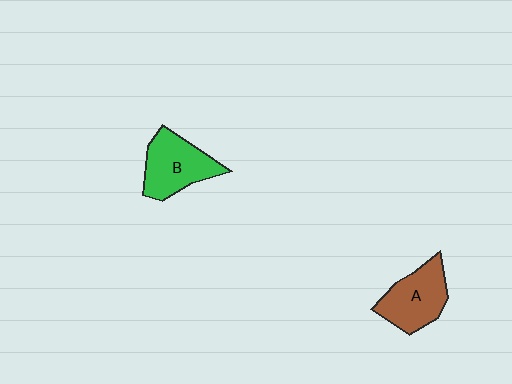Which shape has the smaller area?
Shape A (brown).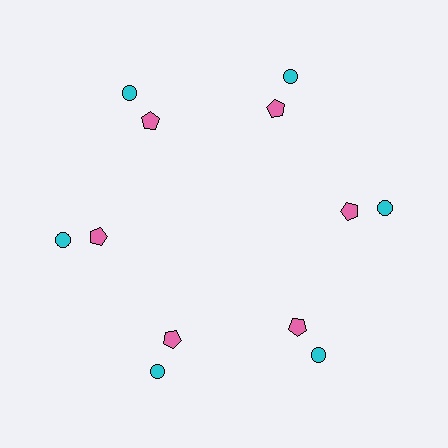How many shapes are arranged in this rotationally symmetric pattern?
There are 12 shapes, arranged in 6 groups of 2.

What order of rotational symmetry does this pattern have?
This pattern has 6-fold rotational symmetry.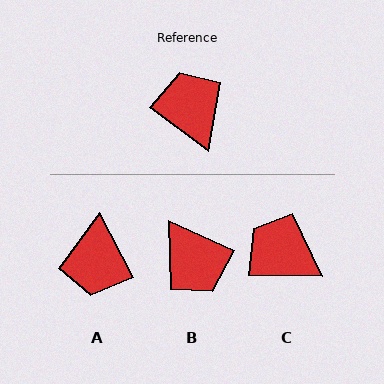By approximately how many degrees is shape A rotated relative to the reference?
Approximately 154 degrees counter-clockwise.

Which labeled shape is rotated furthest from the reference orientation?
B, about 168 degrees away.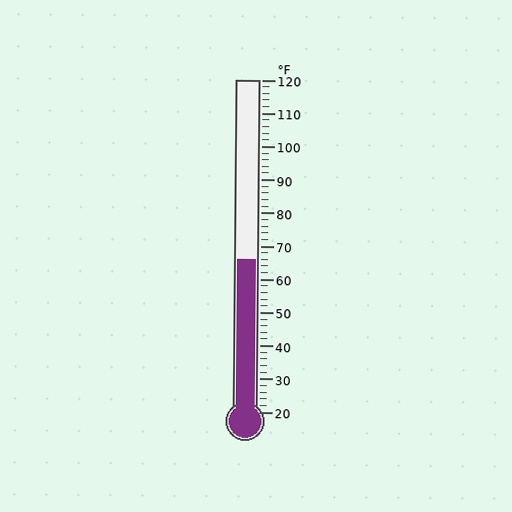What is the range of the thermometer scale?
The thermometer scale ranges from 20°F to 120°F.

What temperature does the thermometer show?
The thermometer shows approximately 66°F.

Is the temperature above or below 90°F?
The temperature is below 90°F.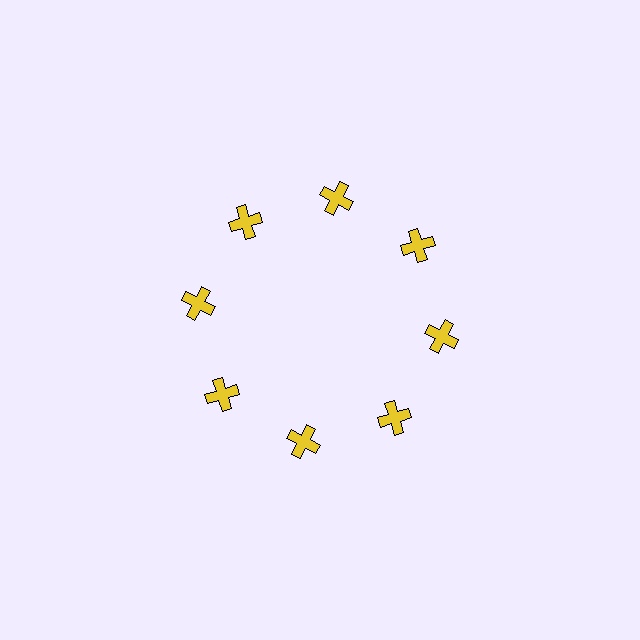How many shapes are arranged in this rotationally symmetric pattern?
There are 8 shapes, arranged in 8 groups of 1.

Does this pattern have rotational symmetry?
Yes, this pattern has 8-fold rotational symmetry. It looks the same after rotating 45 degrees around the center.